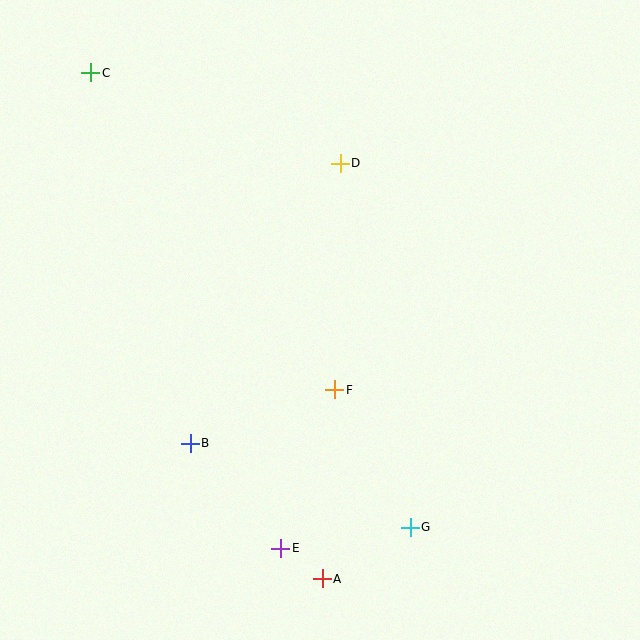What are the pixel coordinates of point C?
Point C is at (91, 73).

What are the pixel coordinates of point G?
Point G is at (410, 527).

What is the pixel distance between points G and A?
The distance between G and A is 102 pixels.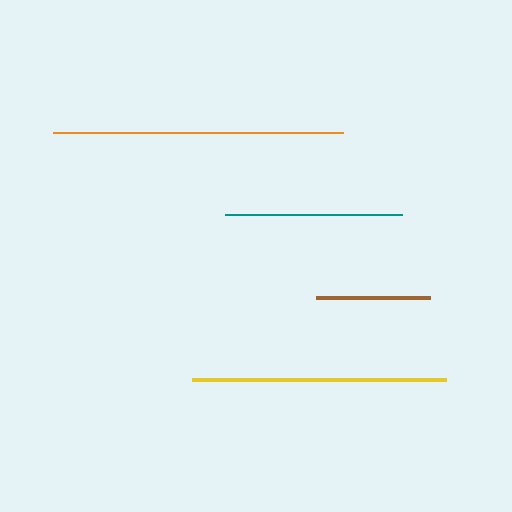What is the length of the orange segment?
The orange segment is approximately 290 pixels long.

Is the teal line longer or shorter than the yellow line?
The yellow line is longer than the teal line.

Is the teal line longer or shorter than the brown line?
The teal line is longer than the brown line.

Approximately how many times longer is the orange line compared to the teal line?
The orange line is approximately 1.6 times the length of the teal line.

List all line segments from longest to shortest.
From longest to shortest: orange, yellow, teal, brown.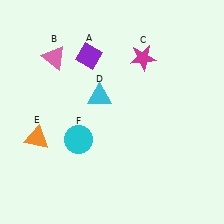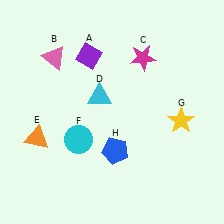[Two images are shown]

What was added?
A yellow star (G), a blue pentagon (H) were added in Image 2.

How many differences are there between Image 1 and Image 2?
There are 2 differences between the two images.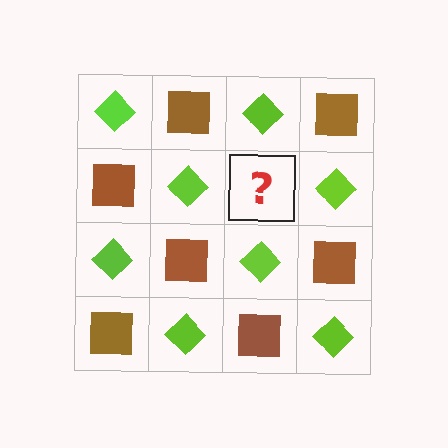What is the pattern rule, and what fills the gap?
The rule is that it alternates lime diamond and brown square in a checkerboard pattern. The gap should be filled with a brown square.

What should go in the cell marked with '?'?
The missing cell should contain a brown square.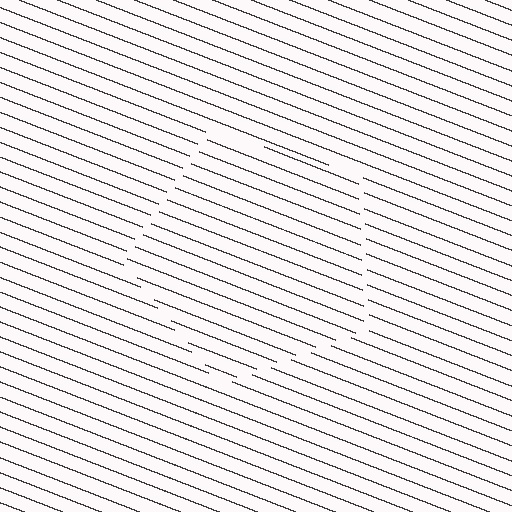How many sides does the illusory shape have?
5 sides — the line-ends trace a pentagon.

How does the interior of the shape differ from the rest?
The interior of the shape contains the same grating, shifted by half a period — the contour is defined by the phase discontinuity where line-ends from the inner and outer gratings abut.